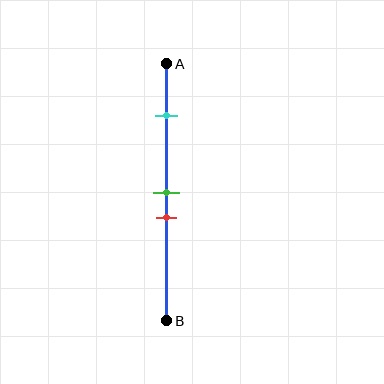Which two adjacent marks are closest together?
The green and red marks are the closest adjacent pair.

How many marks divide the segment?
There are 3 marks dividing the segment.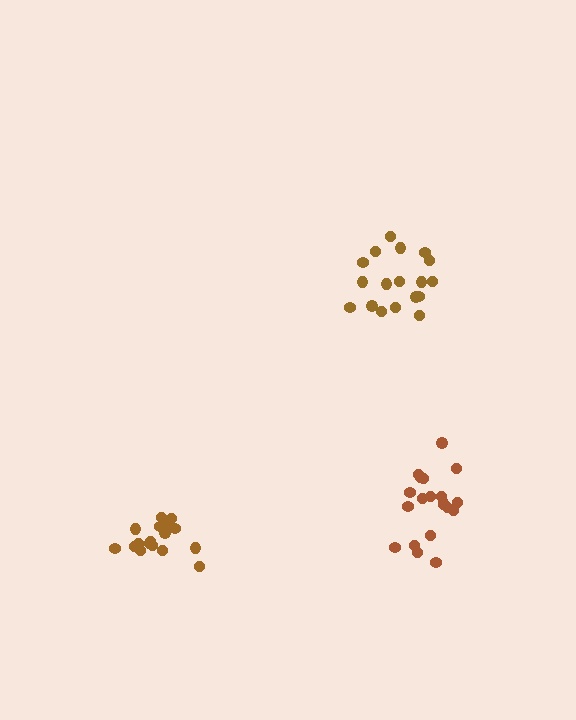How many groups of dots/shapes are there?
There are 3 groups.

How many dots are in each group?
Group 1: 18 dots, Group 2: 17 dots, Group 3: 20 dots (55 total).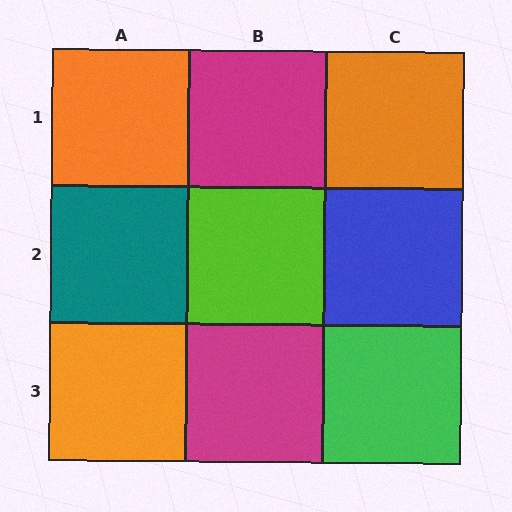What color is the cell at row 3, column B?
Magenta.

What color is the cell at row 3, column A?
Orange.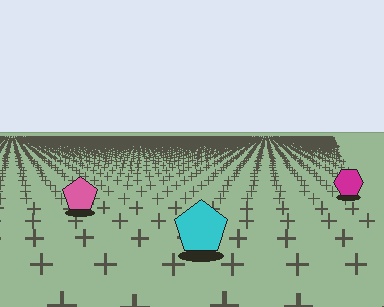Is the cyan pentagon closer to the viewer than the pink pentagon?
Yes. The cyan pentagon is closer — you can tell from the texture gradient: the ground texture is coarser near it.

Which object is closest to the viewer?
The cyan pentagon is closest. The texture marks near it are larger and more spread out.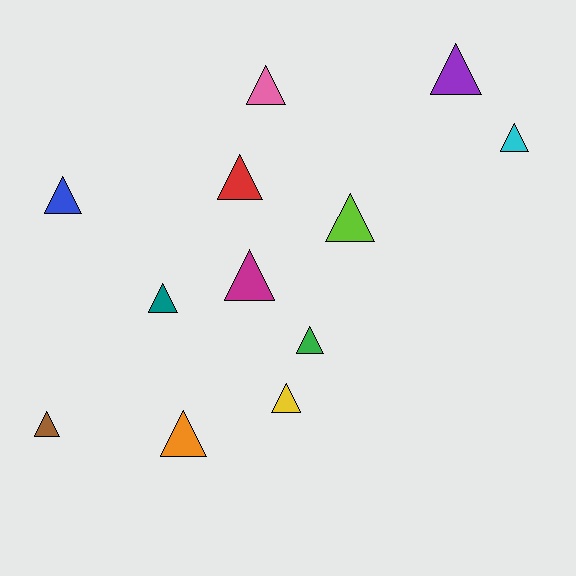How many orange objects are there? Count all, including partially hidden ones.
There is 1 orange object.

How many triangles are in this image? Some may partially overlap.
There are 12 triangles.